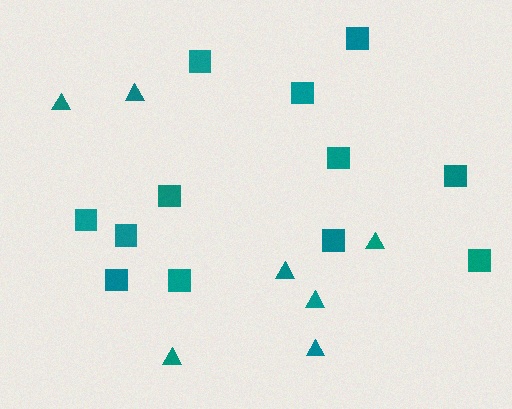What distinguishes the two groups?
There are 2 groups: one group of triangles (7) and one group of squares (12).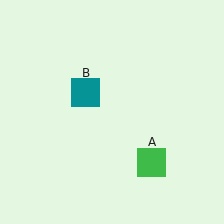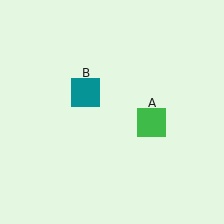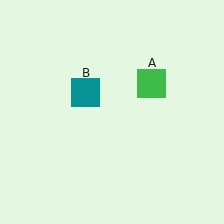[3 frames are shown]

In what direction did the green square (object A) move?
The green square (object A) moved up.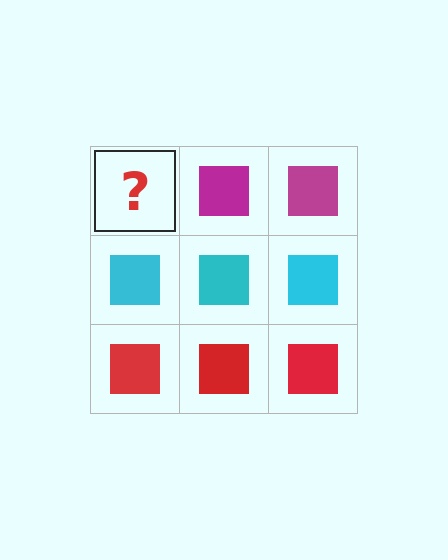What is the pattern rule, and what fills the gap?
The rule is that each row has a consistent color. The gap should be filled with a magenta square.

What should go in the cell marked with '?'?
The missing cell should contain a magenta square.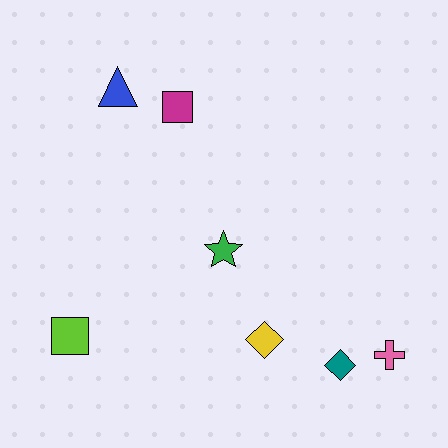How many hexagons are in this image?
There are no hexagons.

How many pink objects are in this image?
There is 1 pink object.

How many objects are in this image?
There are 7 objects.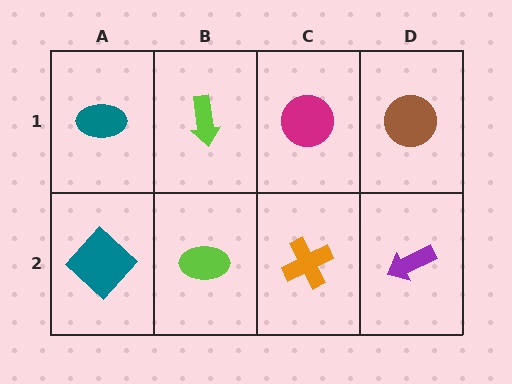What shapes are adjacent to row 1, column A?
A teal diamond (row 2, column A), a lime arrow (row 1, column B).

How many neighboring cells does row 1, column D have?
2.